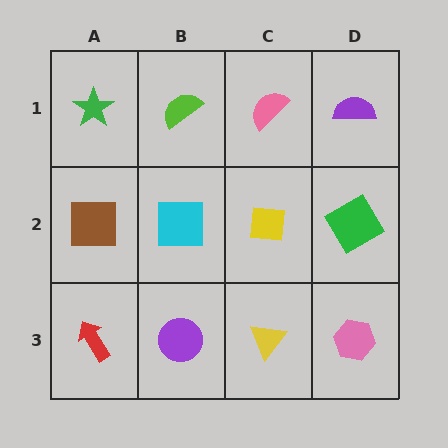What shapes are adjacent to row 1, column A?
A brown square (row 2, column A), a lime semicircle (row 1, column B).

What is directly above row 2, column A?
A green star.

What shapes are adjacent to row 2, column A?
A green star (row 1, column A), a red arrow (row 3, column A), a cyan square (row 2, column B).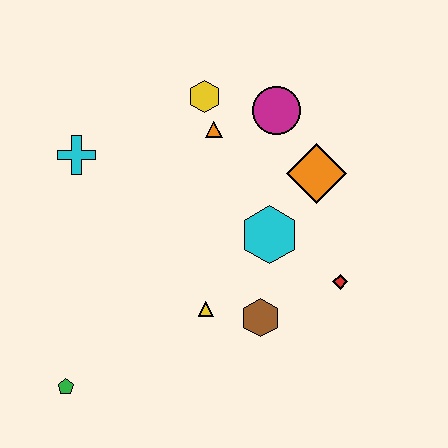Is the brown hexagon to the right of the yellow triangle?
Yes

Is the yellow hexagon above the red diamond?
Yes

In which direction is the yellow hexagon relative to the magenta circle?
The yellow hexagon is to the left of the magenta circle.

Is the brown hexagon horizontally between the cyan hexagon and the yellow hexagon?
Yes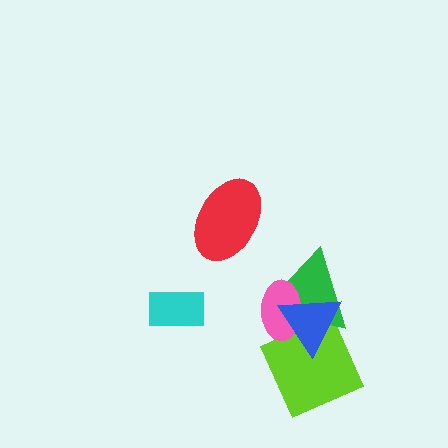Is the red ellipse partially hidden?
No, no other shape covers it.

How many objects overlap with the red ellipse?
0 objects overlap with the red ellipse.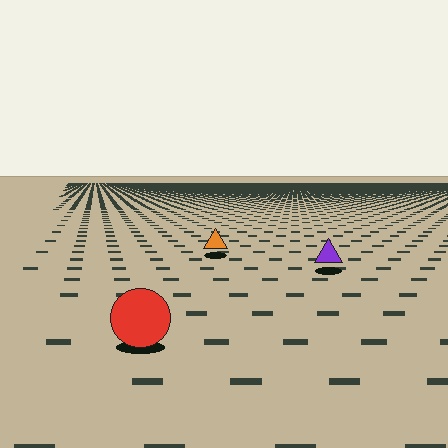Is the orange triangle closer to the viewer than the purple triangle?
No. The purple triangle is closer — you can tell from the texture gradient: the ground texture is coarser near it.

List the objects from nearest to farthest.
From nearest to farthest: the red circle, the purple triangle, the orange triangle.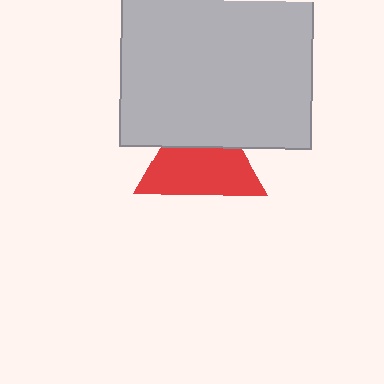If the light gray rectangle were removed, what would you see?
You would see the complete red triangle.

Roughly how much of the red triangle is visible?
About half of it is visible (roughly 65%).